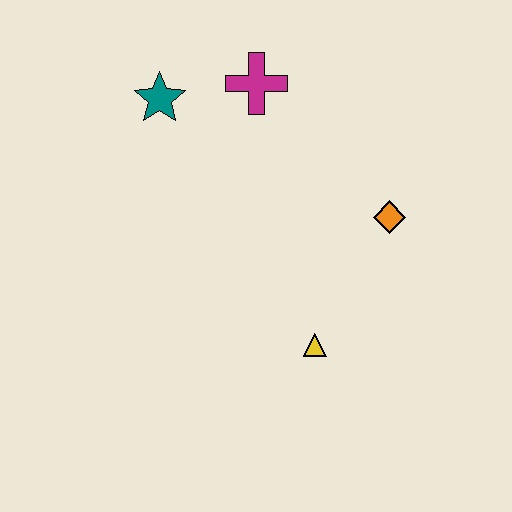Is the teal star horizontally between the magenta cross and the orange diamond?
No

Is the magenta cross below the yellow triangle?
No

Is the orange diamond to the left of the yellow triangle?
No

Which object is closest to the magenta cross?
The teal star is closest to the magenta cross.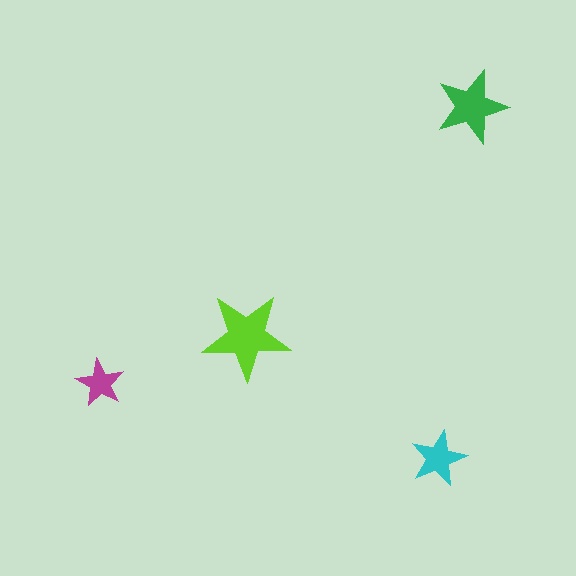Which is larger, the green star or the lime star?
The lime one.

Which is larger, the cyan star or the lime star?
The lime one.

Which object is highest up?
The green star is topmost.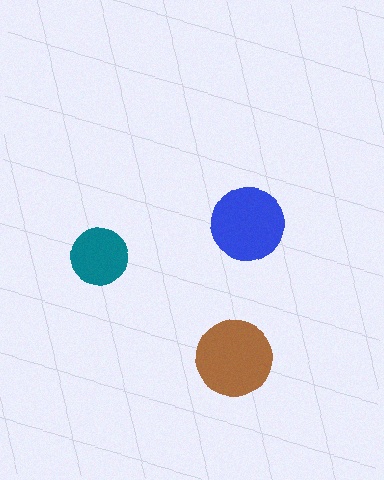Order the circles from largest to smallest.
the brown one, the blue one, the teal one.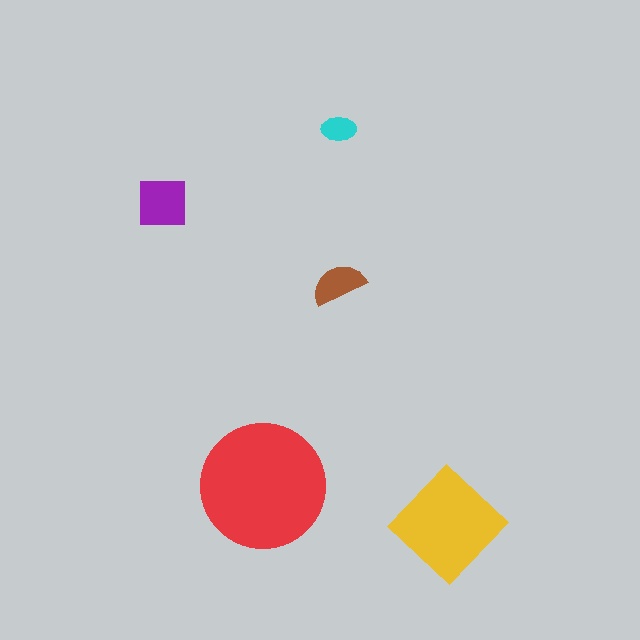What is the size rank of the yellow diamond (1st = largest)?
2nd.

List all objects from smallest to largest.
The cyan ellipse, the brown semicircle, the purple square, the yellow diamond, the red circle.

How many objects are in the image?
There are 5 objects in the image.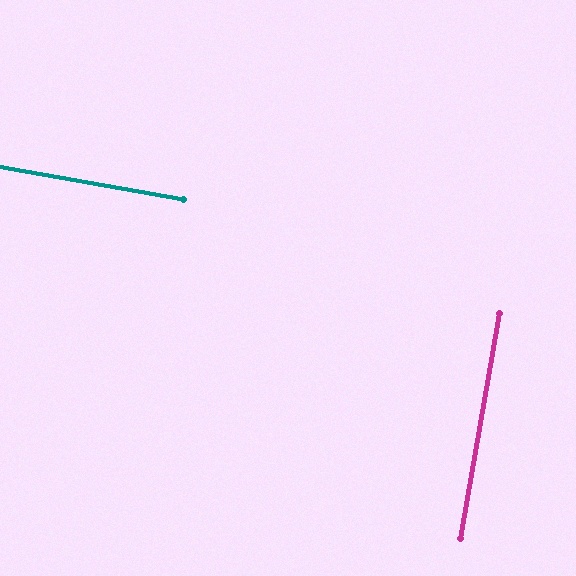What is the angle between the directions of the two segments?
Approximately 90 degrees.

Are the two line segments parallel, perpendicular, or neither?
Perpendicular — they meet at approximately 90°.